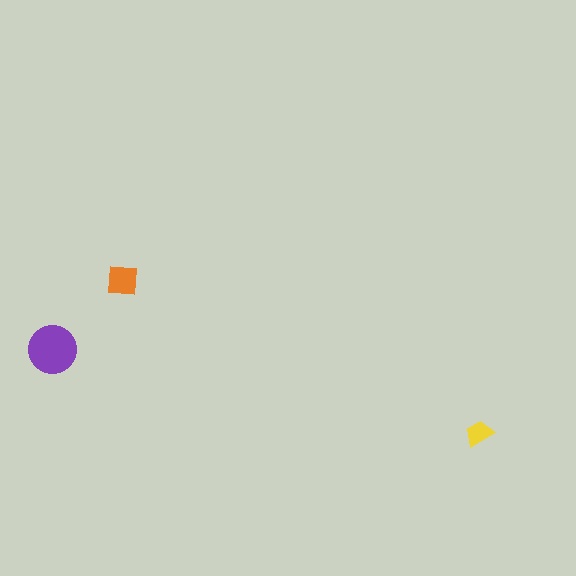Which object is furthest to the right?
The yellow trapezoid is rightmost.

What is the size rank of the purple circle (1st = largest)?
1st.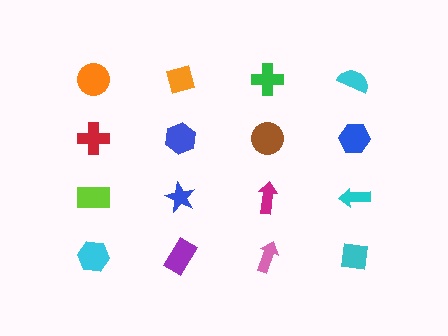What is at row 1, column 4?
A cyan semicircle.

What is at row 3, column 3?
A magenta arrow.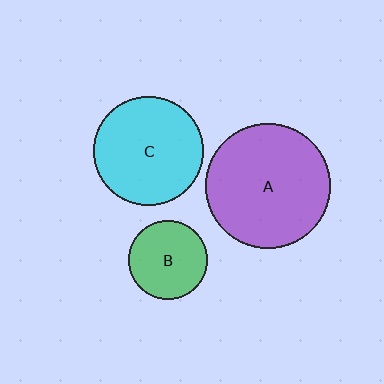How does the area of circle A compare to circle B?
Approximately 2.5 times.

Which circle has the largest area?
Circle A (purple).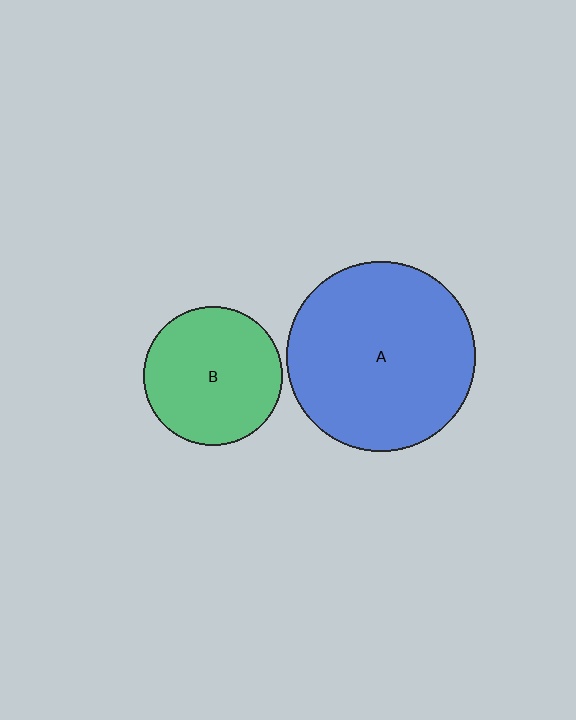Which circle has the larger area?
Circle A (blue).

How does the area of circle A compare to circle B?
Approximately 1.8 times.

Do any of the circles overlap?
No, none of the circles overlap.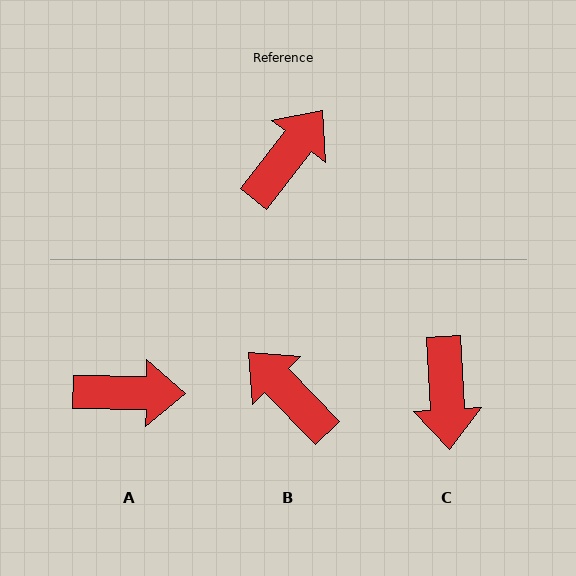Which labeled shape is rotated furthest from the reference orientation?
C, about 139 degrees away.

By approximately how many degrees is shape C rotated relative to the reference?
Approximately 139 degrees clockwise.